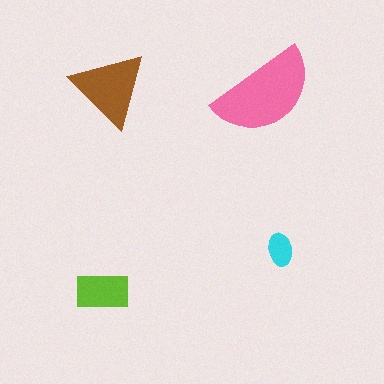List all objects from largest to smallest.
The pink semicircle, the brown triangle, the lime rectangle, the cyan ellipse.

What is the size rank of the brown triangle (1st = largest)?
2nd.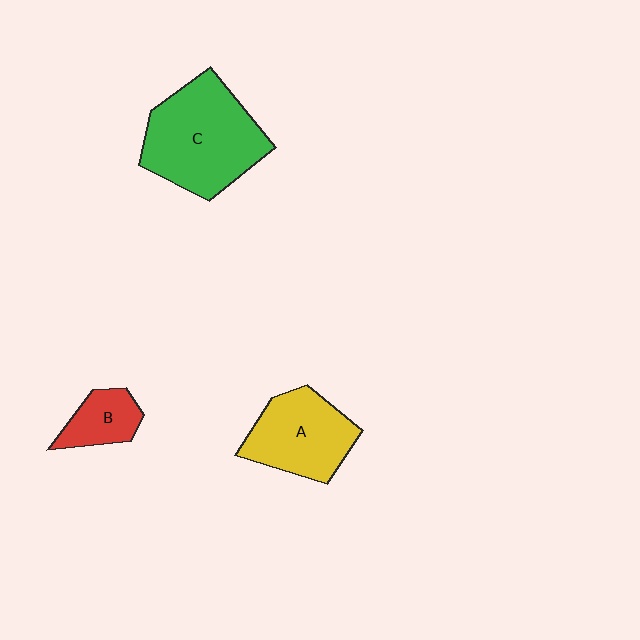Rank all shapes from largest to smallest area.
From largest to smallest: C (green), A (yellow), B (red).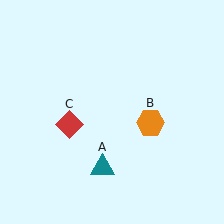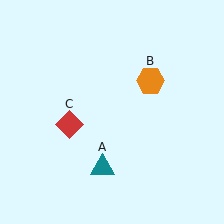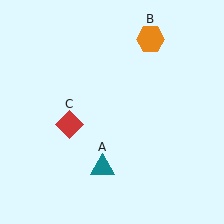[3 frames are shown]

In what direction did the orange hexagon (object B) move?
The orange hexagon (object B) moved up.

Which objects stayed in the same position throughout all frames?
Teal triangle (object A) and red diamond (object C) remained stationary.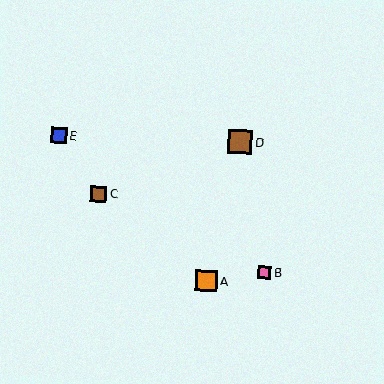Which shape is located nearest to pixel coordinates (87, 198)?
The brown square (labeled C) at (99, 194) is nearest to that location.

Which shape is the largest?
The brown square (labeled D) is the largest.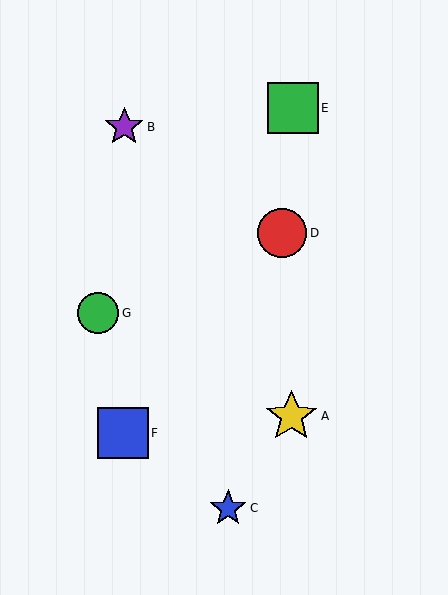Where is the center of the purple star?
The center of the purple star is at (124, 127).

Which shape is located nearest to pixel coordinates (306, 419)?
The yellow star (labeled A) at (291, 416) is nearest to that location.